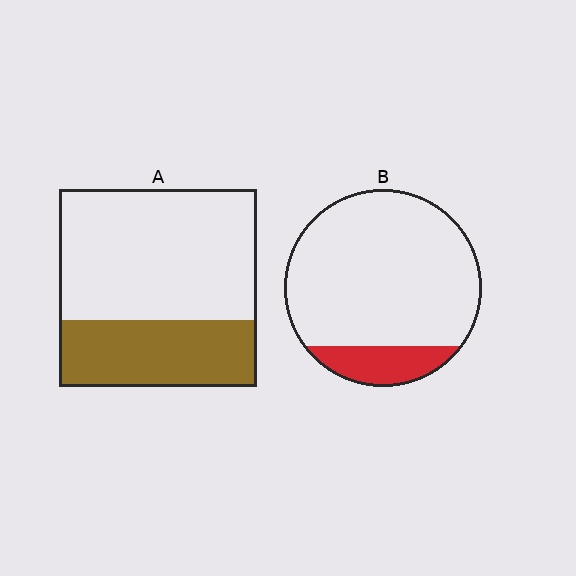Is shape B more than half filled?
No.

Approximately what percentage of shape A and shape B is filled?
A is approximately 35% and B is approximately 15%.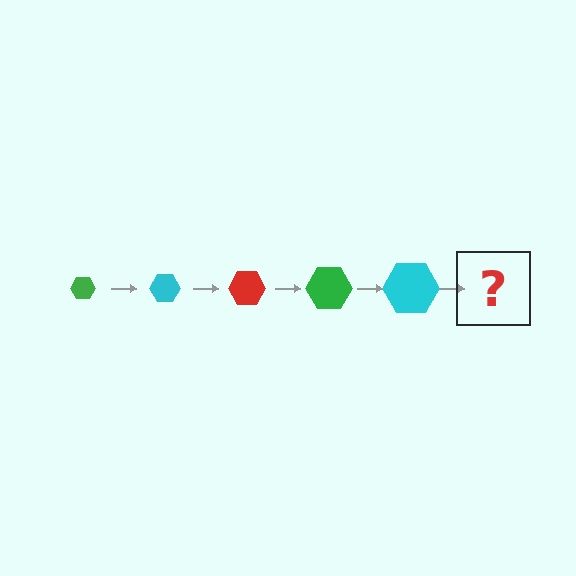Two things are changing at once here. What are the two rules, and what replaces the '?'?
The two rules are that the hexagon grows larger each step and the color cycles through green, cyan, and red. The '?' should be a red hexagon, larger than the previous one.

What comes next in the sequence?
The next element should be a red hexagon, larger than the previous one.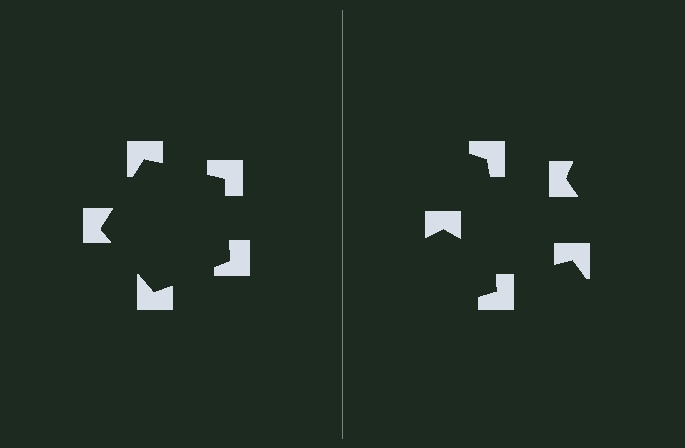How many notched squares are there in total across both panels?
10 — 5 on each side.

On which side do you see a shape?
An illusory pentagon appears on the left side. On the right side the wedge cuts are rotated, so no coherent shape forms.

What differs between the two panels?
The notched squares are positioned identically on both sides; only the wedge orientations differ. On the left they align to a pentagon; on the right they are misaligned.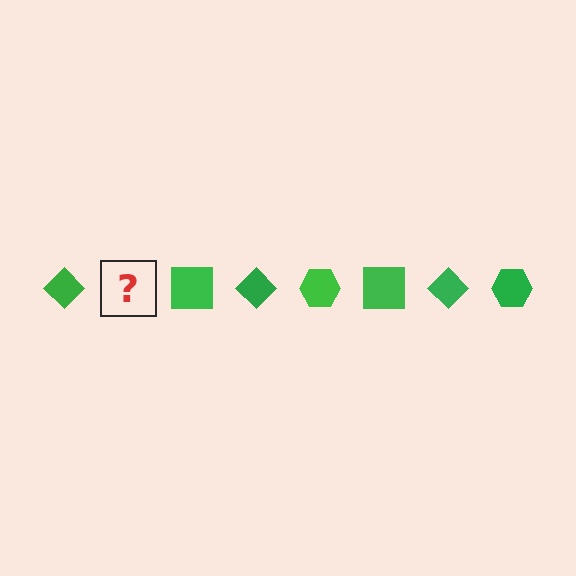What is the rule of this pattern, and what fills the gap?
The rule is that the pattern cycles through diamond, hexagon, square shapes in green. The gap should be filled with a green hexagon.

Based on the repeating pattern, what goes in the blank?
The blank should be a green hexagon.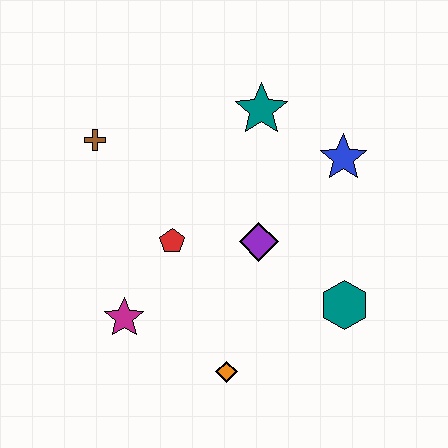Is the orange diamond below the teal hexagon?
Yes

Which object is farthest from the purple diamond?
The brown cross is farthest from the purple diamond.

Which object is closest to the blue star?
The teal star is closest to the blue star.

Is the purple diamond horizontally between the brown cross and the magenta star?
No